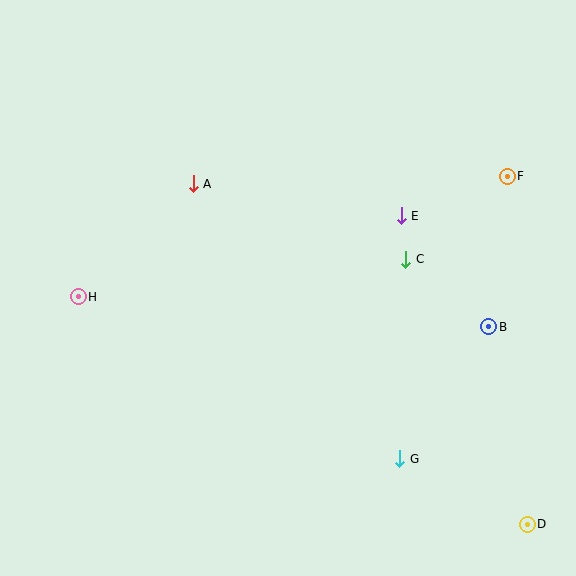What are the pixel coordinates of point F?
Point F is at (507, 176).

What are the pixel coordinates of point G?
Point G is at (400, 459).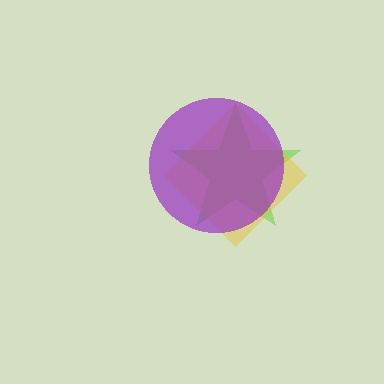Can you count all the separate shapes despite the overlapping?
Yes, there are 3 separate shapes.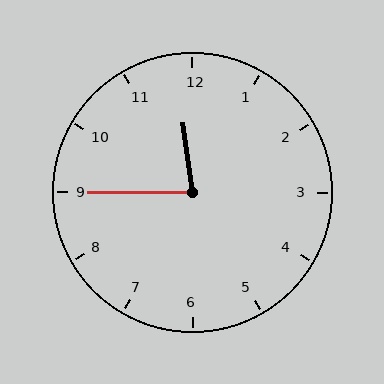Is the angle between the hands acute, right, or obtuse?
It is acute.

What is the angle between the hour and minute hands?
Approximately 82 degrees.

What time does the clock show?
11:45.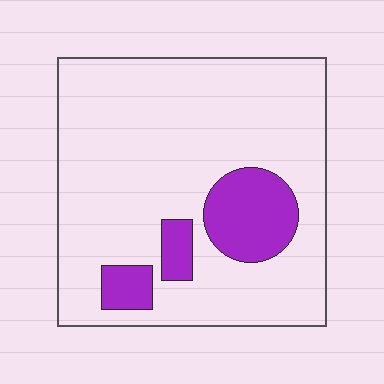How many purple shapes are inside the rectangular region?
3.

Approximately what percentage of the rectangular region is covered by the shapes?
Approximately 15%.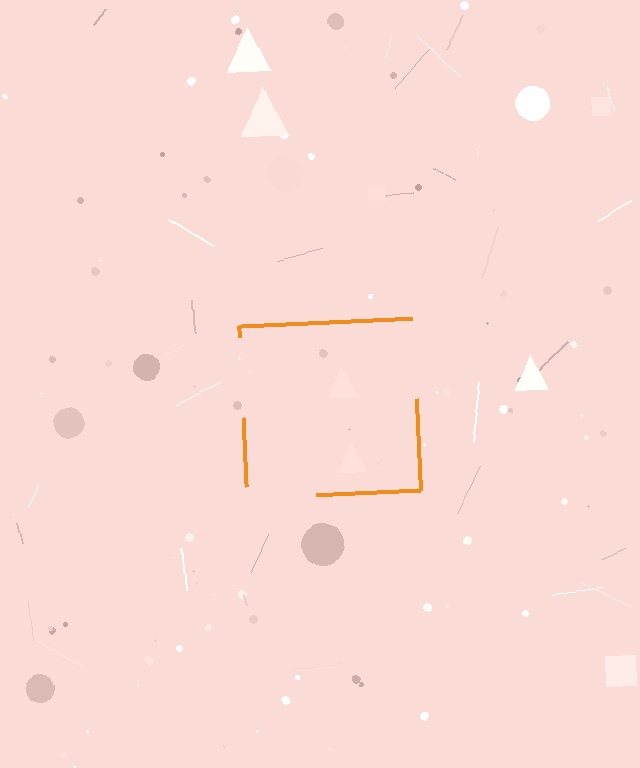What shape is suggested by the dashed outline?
The dashed outline suggests a square.